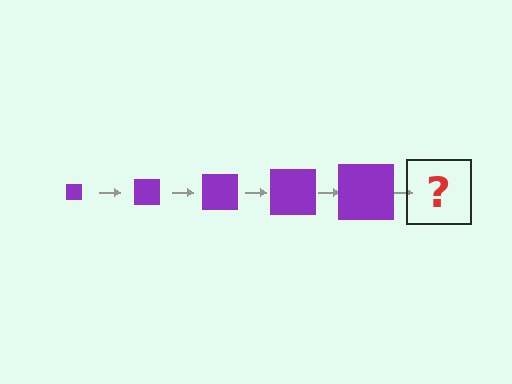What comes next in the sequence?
The next element should be a purple square, larger than the previous one.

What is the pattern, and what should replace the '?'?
The pattern is that the square gets progressively larger each step. The '?' should be a purple square, larger than the previous one.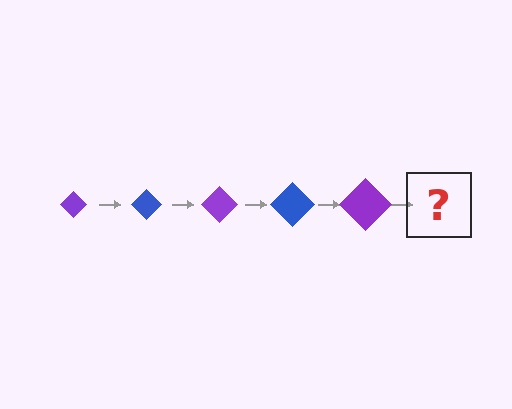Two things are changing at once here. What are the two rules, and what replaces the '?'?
The two rules are that the diamond grows larger each step and the color cycles through purple and blue. The '?' should be a blue diamond, larger than the previous one.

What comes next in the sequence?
The next element should be a blue diamond, larger than the previous one.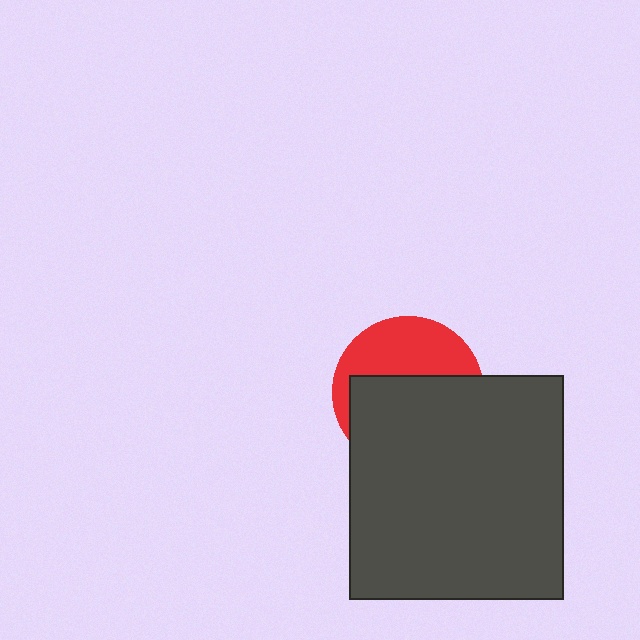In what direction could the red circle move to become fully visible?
The red circle could move up. That would shift it out from behind the dark gray rectangle entirely.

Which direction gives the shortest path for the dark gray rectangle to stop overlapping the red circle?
Moving down gives the shortest separation.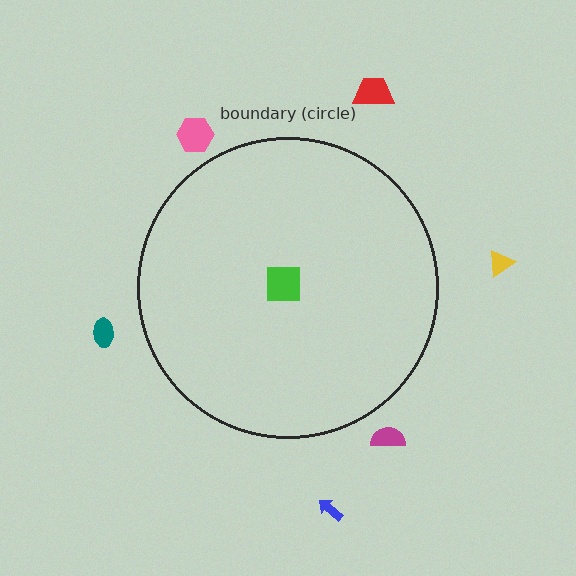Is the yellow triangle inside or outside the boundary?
Outside.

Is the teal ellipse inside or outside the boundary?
Outside.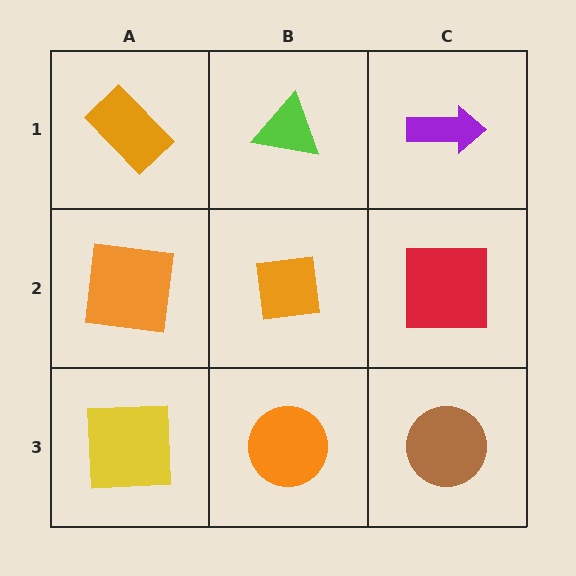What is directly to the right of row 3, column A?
An orange circle.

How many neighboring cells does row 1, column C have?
2.